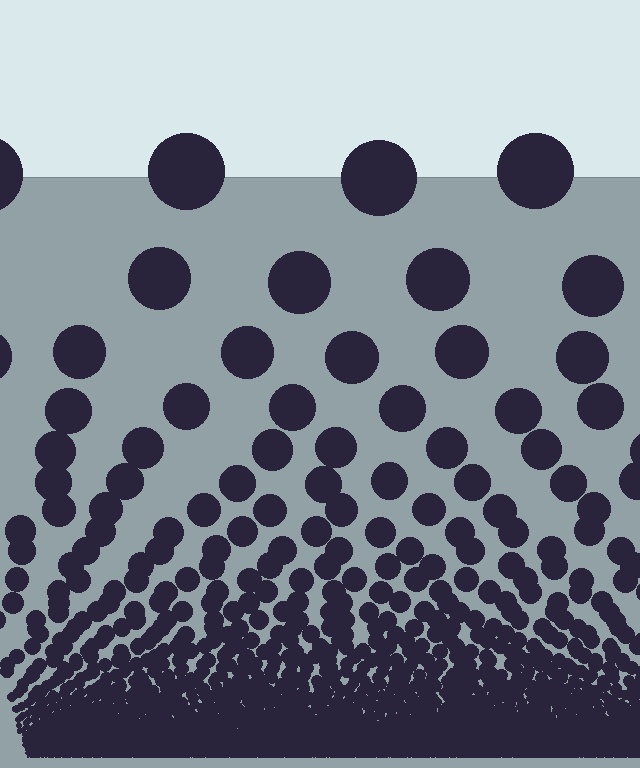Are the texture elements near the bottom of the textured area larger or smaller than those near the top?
Smaller. The gradient is inverted — elements near the bottom are smaller and denser.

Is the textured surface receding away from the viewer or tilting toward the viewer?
The surface appears to tilt toward the viewer. Texture elements get larger and sparser toward the top.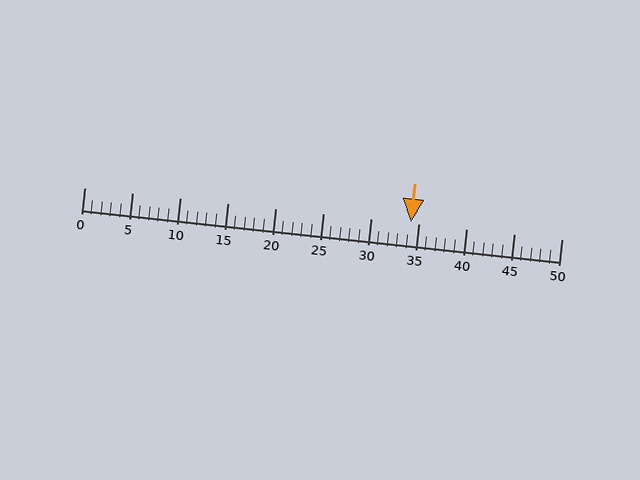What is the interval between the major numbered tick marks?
The major tick marks are spaced 5 units apart.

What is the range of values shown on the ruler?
The ruler shows values from 0 to 50.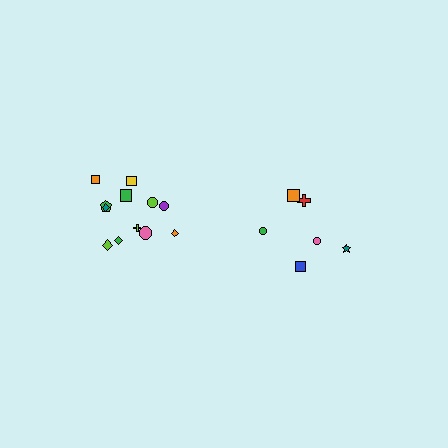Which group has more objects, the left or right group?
The left group.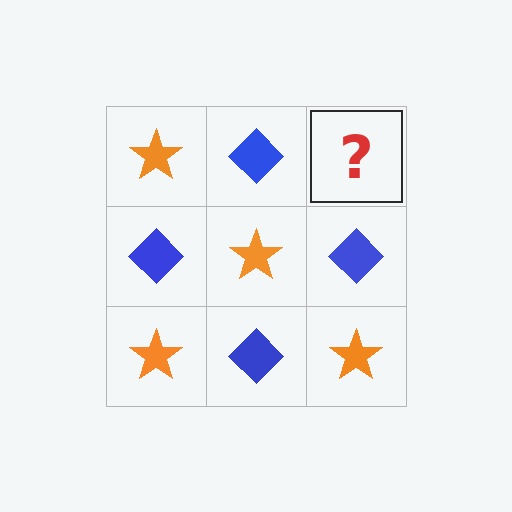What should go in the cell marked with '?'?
The missing cell should contain an orange star.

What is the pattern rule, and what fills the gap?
The rule is that it alternates orange star and blue diamond in a checkerboard pattern. The gap should be filled with an orange star.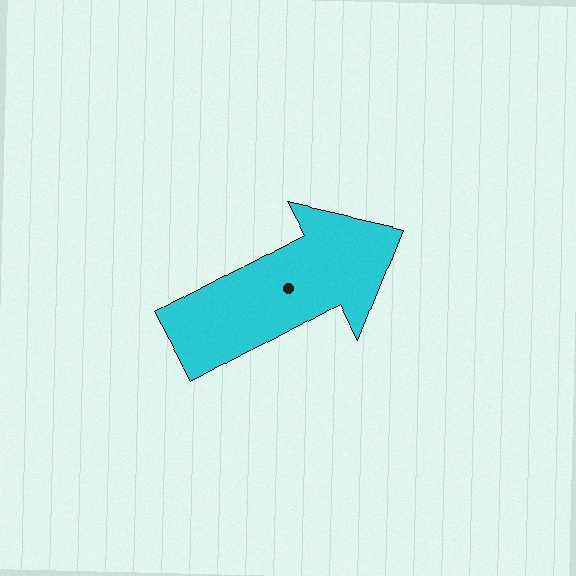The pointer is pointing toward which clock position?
Roughly 2 o'clock.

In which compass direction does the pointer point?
Northeast.